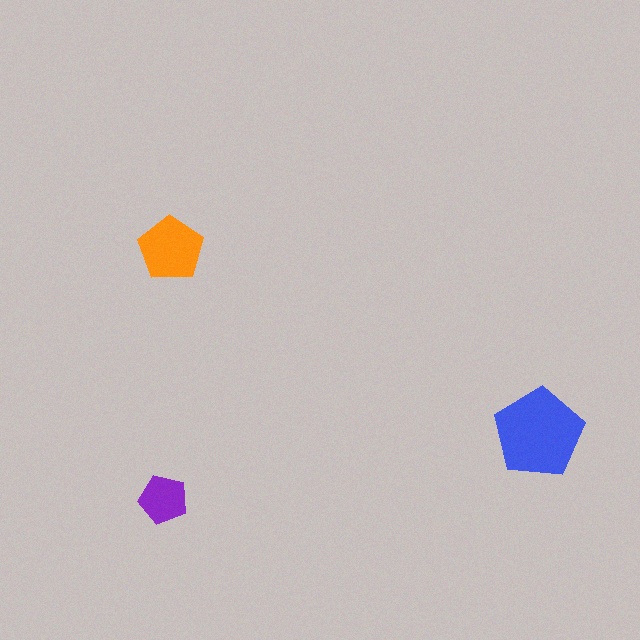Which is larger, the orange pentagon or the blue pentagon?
The blue one.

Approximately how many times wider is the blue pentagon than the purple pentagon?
About 2 times wider.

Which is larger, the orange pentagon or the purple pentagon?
The orange one.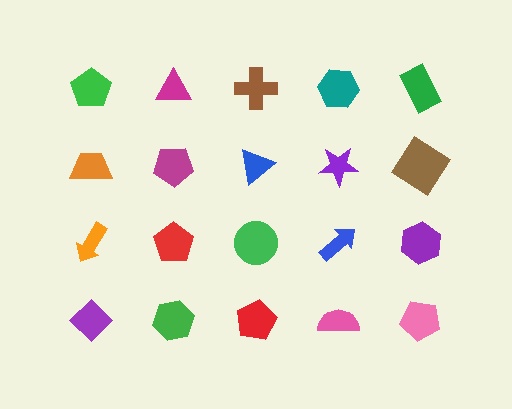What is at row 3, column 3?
A green circle.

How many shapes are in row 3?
5 shapes.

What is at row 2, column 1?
An orange trapezoid.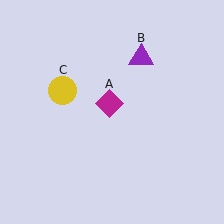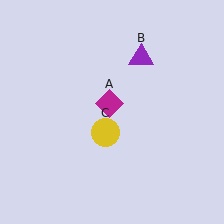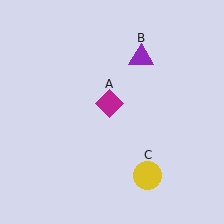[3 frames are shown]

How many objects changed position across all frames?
1 object changed position: yellow circle (object C).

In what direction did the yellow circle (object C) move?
The yellow circle (object C) moved down and to the right.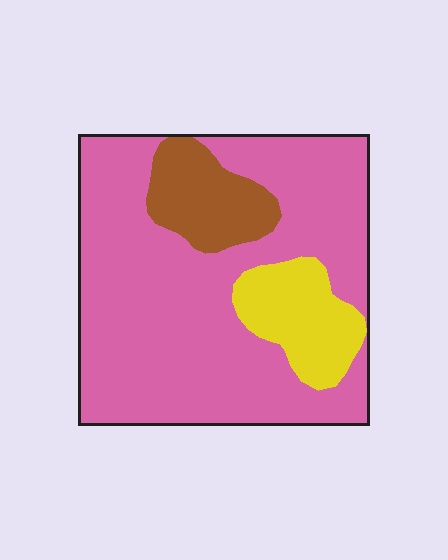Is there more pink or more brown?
Pink.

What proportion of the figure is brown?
Brown covers roughly 10% of the figure.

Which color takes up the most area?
Pink, at roughly 75%.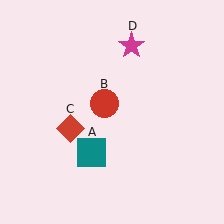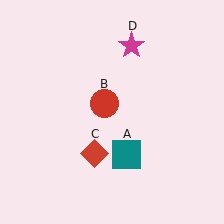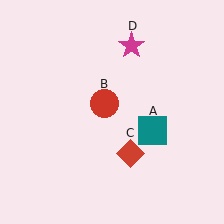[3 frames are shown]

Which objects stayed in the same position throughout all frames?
Red circle (object B) and magenta star (object D) remained stationary.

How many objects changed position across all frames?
2 objects changed position: teal square (object A), red diamond (object C).